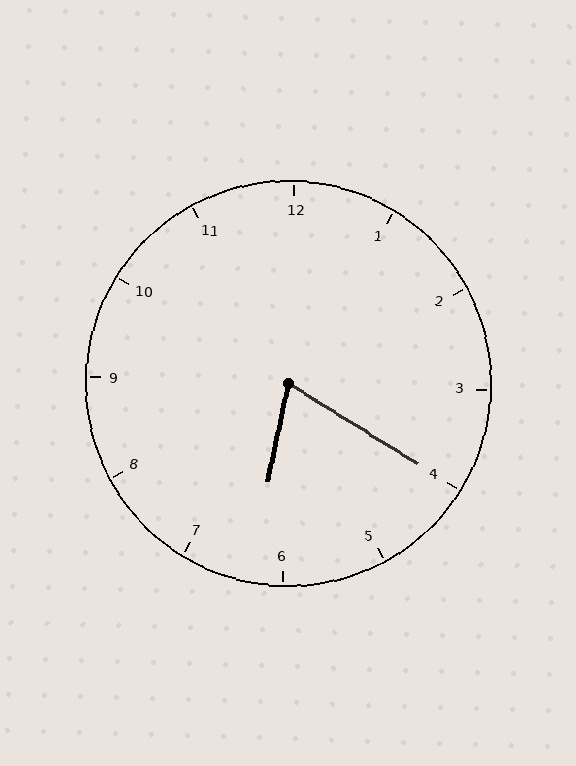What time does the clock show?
6:20.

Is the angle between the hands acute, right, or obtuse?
It is acute.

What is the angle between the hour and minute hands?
Approximately 70 degrees.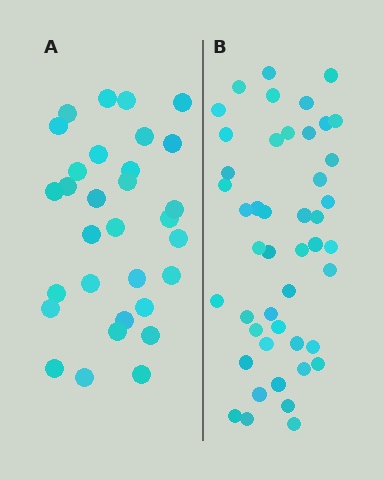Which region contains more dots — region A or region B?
Region B (the right region) has more dots.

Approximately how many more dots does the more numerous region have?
Region B has approximately 15 more dots than region A.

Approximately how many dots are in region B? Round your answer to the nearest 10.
About 50 dots. (The exact count is 46, which rounds to 50.)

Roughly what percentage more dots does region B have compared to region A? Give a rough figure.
About 50% more.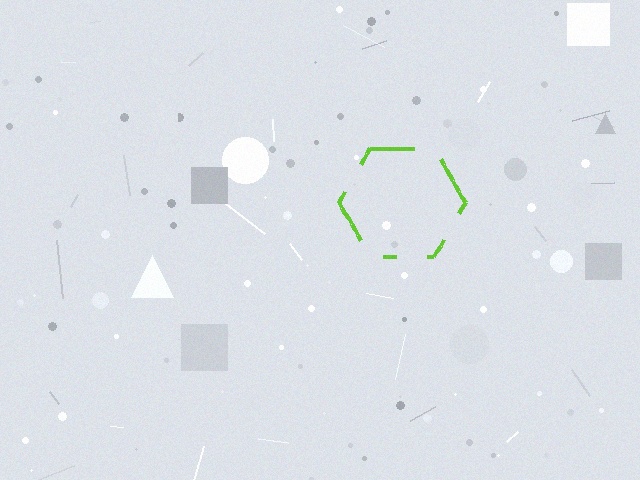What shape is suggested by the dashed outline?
The dashed outline suggests a hexagon.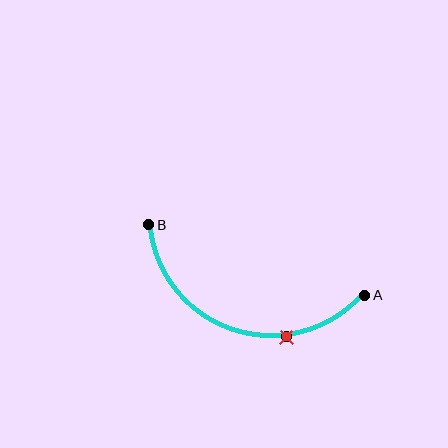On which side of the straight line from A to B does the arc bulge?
The arc bulges below the straight line connecting A and B.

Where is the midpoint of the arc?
The arc midpoint is the point on the curve farthest from the straight line joining A and B. It sits below that line.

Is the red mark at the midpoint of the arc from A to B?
No. The red mark lies on the arc but is closer to endpoint A. The arc midpoint would be at the point on the curve equidistant along the arc from both A and B.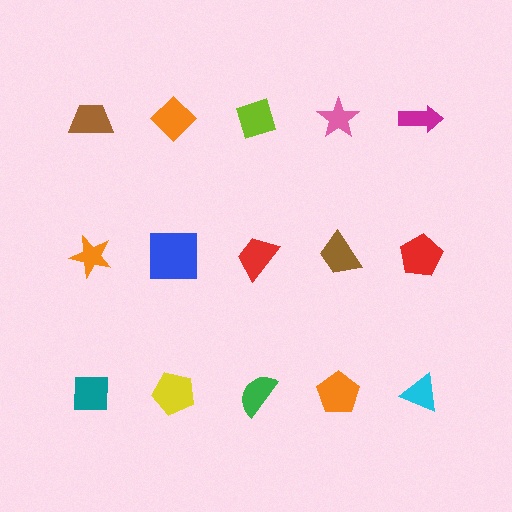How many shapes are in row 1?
5 shapes.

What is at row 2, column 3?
A red trapezoid.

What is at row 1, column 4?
A pink star.